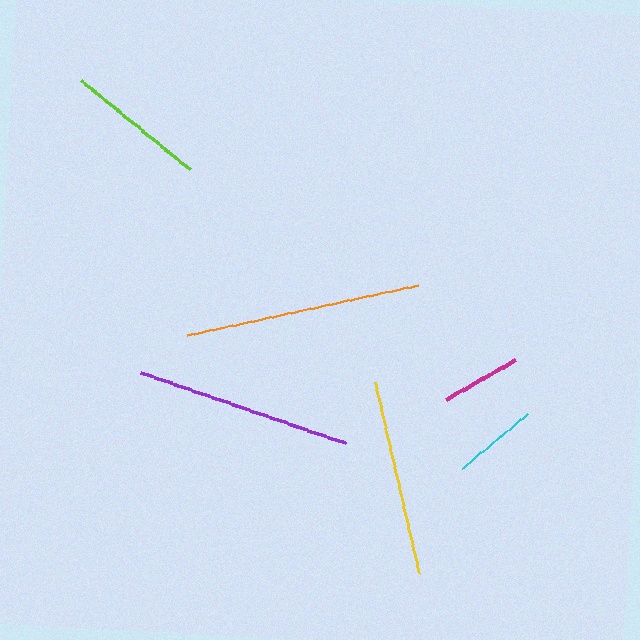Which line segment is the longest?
The orange line is the longest at approximately 237 pixels.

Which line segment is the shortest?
The magenta line is the shortest at approximately 79 pixels.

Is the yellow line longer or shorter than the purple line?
The purple line is longer than the yellow line.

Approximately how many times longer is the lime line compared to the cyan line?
The lime line is approximately 1.6 times the length of the cyan line.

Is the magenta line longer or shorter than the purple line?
The purple line is longer than the magenta line.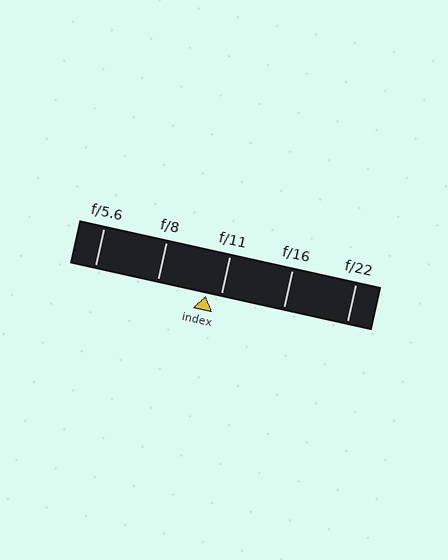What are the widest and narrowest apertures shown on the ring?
The widest aperture shown is f/5.6 and the narrowest is f/22.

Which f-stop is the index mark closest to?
The index mark is closest to f/11.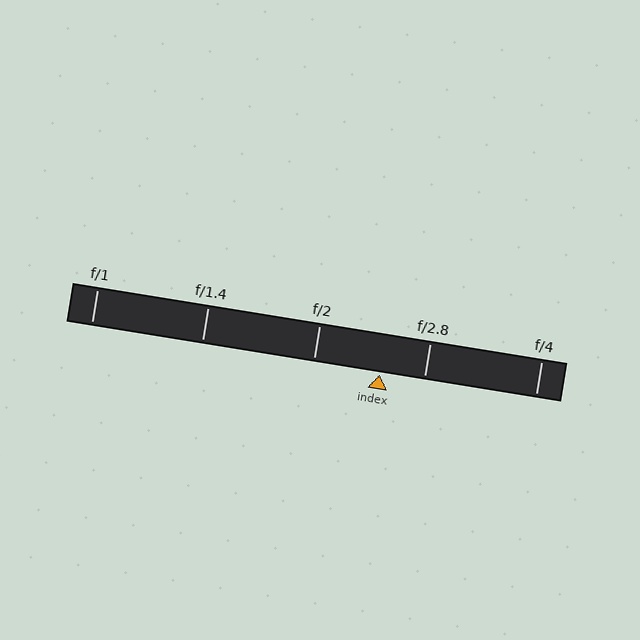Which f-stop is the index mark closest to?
The index mark is closest to f/2.8.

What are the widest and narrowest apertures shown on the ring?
The widest aperture shown is f/1 and the narrowest is f/4.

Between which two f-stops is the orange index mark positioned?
The index mark is between f/2 and f/2.8.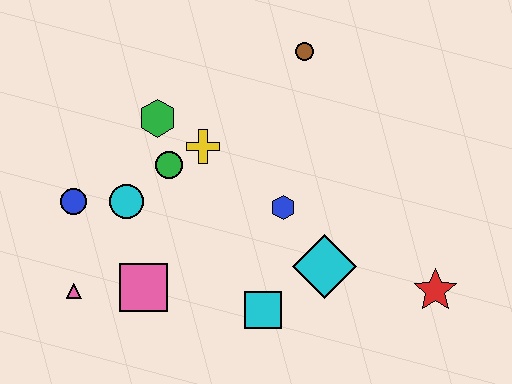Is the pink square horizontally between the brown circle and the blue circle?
Yes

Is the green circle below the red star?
No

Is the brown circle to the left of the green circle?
No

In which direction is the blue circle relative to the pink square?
The blue circle is above the pink square.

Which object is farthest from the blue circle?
The red star is farthest from the blue circle.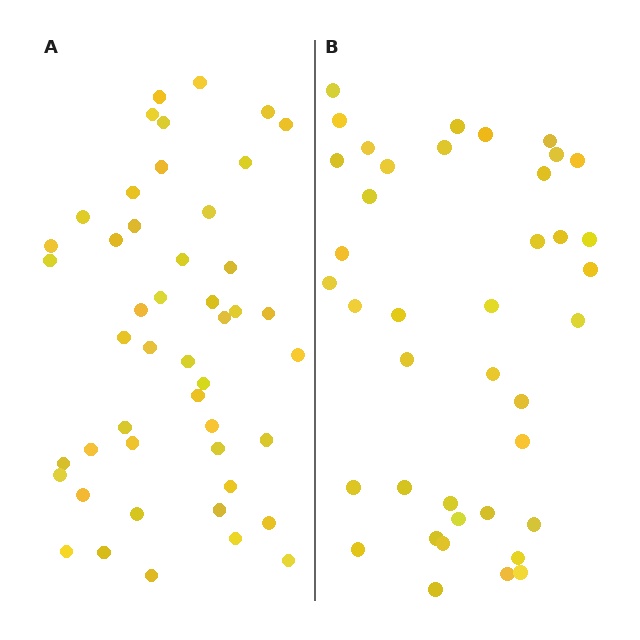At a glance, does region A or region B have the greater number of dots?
Region A (the left region) has more dots.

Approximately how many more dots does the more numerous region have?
Region A has roughly 8 or so more dots than region B.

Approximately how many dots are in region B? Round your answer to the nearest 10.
About 40 dots.